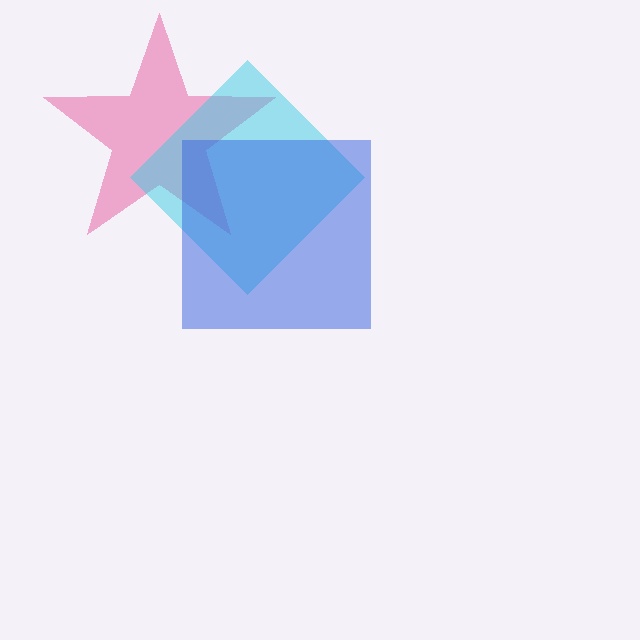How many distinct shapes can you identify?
There are 3 distinct shapes: a pink star, a cyan diamond, a blue square.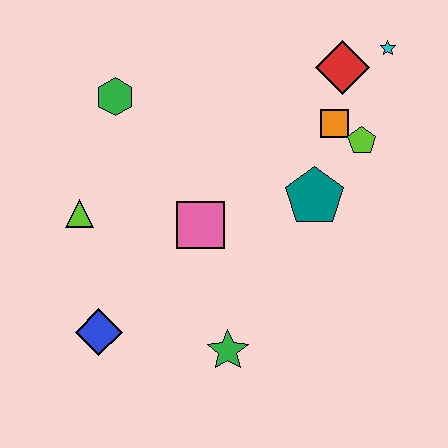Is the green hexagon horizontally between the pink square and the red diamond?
No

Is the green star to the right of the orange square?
No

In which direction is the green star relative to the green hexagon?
The green star is below the green hexagon.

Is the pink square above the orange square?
No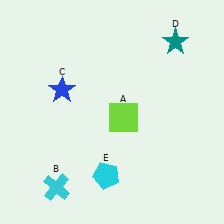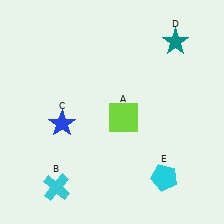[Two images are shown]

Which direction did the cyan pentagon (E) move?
The cyan pentagon (E) moved right.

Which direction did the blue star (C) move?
The blue star (C) moved down.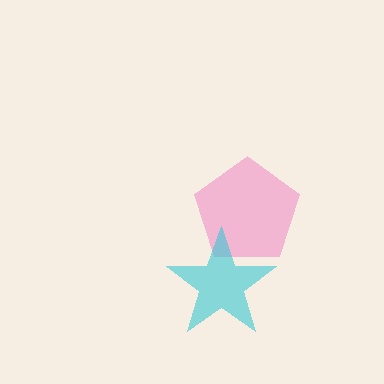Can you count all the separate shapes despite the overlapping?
Yes, there are 2 separate shapes.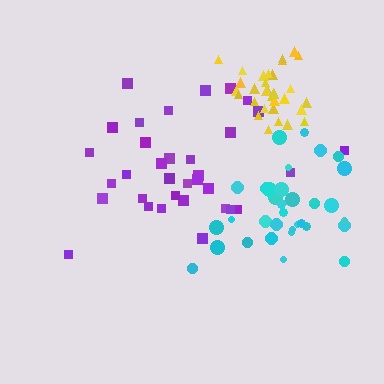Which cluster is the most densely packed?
Yellow.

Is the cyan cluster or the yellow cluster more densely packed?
Yellow.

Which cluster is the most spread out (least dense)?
Purple.